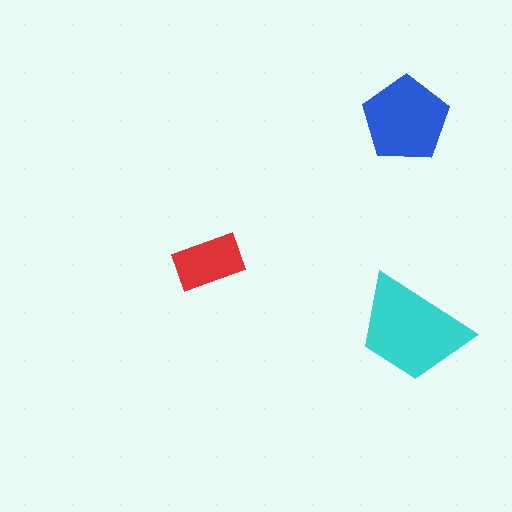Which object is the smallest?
The red rectangle.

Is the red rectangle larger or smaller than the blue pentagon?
Smaller.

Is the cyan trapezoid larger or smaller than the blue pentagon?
Larger.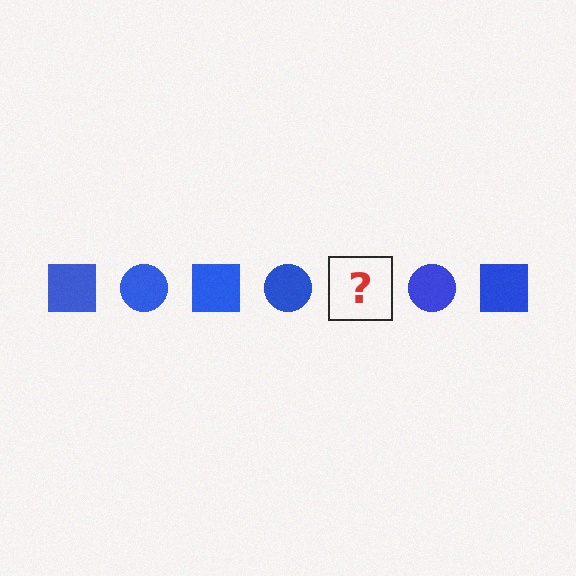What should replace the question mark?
The question mark should be replaced with a blue square.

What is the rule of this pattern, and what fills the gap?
The rule is that the pattern cycles through square, circle shapes in blue. The gap should be filled with a blue square.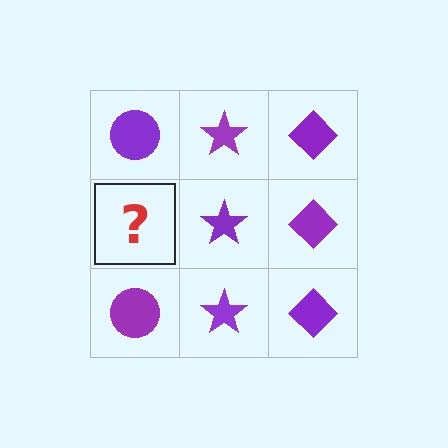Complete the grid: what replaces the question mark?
The question mark should be replaced with a purple circle.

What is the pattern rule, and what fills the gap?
The rule is that each column has a consistent shape. The gap should be filled with a purple circle.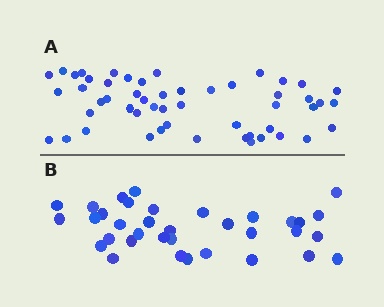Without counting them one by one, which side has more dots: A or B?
Region A (the top region) has more dots.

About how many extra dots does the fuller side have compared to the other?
Region A has approximately 15 more dots than region B.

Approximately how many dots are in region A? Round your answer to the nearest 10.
About 50 dots. (The exact count is 52, which rounds to 50.)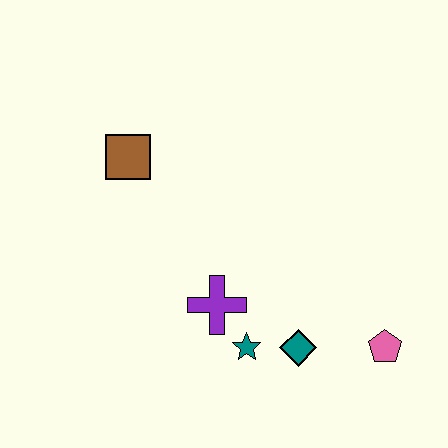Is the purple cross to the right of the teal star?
No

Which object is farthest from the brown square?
The pink pentagon is farthest from the brown square.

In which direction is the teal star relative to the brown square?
The teal star is below the brown square.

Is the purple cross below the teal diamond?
No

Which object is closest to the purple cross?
The teal star is closest to the purple cross.